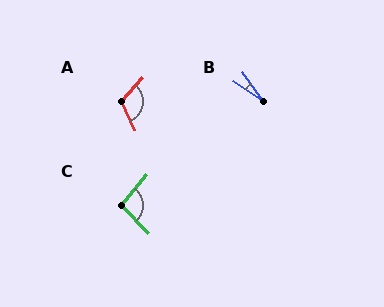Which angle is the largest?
A, at approximately 114 degrees.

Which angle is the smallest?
B, at approximately 22 degrees.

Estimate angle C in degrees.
Approximately 96 degrees.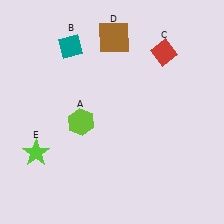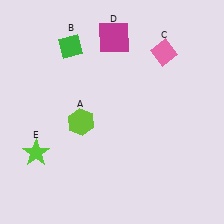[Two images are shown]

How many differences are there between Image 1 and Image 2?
There are 3 differences between the two images.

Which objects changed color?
B changed from teal to green. C changed from red to pink. D changed from brown to magenta.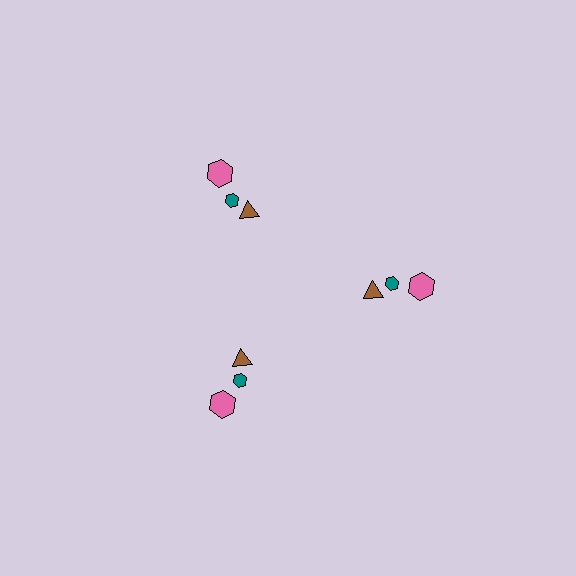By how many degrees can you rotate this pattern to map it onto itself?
The pattern maps onto itself every 120 degrees of rotation.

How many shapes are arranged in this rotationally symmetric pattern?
There are 9 shapes, arranged in 3 groups of 3.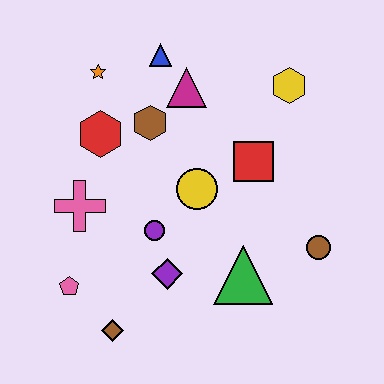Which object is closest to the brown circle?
The green triangle is closest to the brown circle.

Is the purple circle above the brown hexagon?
No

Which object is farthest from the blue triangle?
The brown diamond is farthest from the blue triangle.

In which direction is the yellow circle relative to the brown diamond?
The yellow circle is above the brown diamond.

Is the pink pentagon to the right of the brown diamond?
No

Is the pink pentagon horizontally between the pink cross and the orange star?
No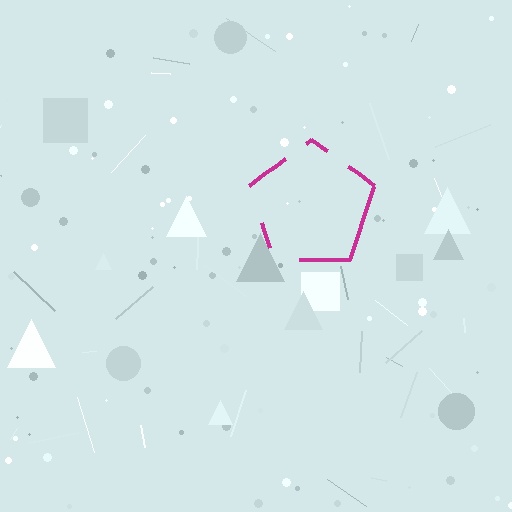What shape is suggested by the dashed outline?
The dashed outline suggests a pentagon.